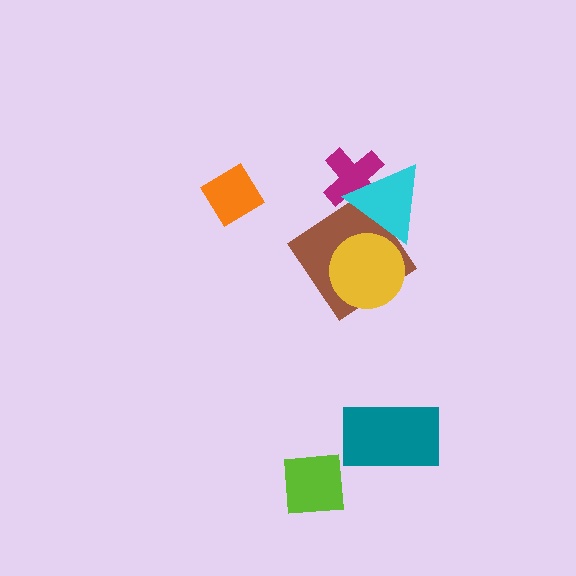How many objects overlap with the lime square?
0 objects overlap with the lime square.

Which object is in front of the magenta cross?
The cyan triangle is in front of the magenta cross.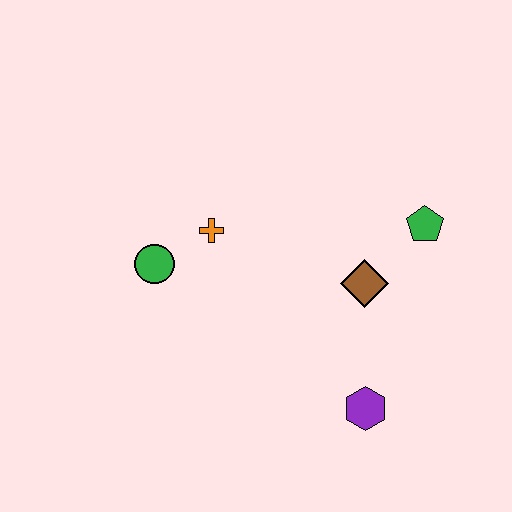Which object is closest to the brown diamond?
The green pentagon is closest to the brown diamond.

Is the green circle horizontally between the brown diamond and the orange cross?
No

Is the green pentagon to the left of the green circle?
No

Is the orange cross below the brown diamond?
No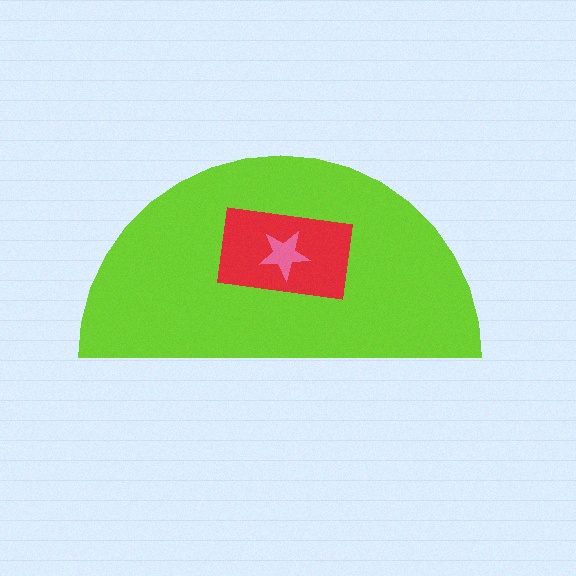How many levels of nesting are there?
3.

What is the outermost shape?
The lime semicircle.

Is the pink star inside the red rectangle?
Yes.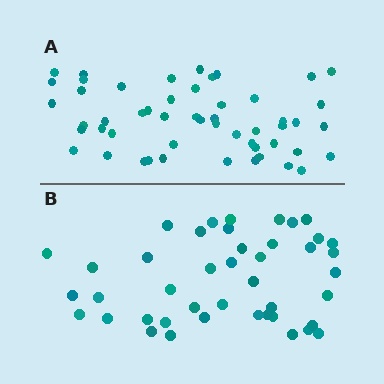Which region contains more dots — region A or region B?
Region A (the top region) has more dots.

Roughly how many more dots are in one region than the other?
Region A has roughly 8 or so more dots than region B.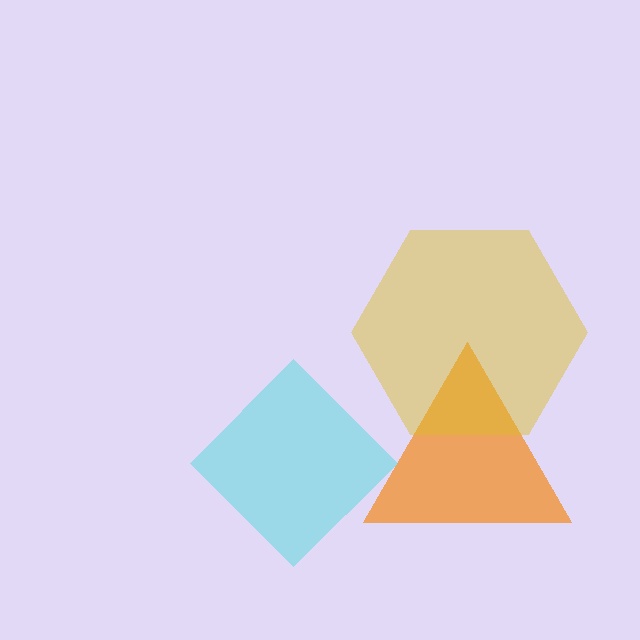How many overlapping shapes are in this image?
There are 3 overlapping shapes in the image.